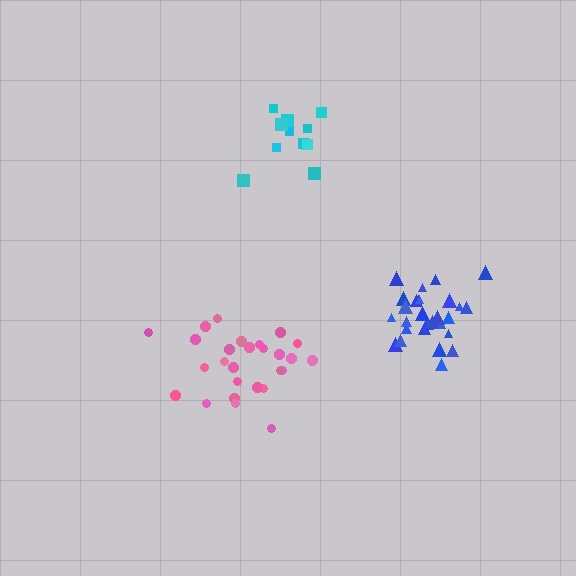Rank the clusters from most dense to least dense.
blue, pink, cyan.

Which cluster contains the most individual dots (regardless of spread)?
Blue (29).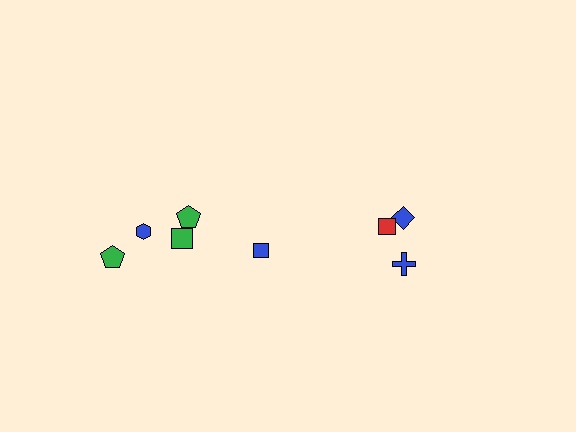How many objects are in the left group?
There are 5 objects.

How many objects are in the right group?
There are 3 objects.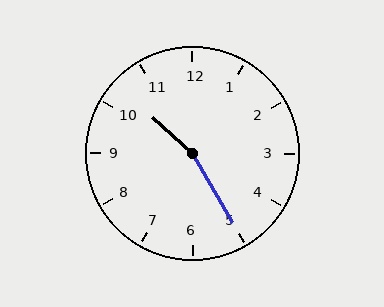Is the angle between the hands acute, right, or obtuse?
It is obtuse.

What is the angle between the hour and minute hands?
Approximately 162 degrees.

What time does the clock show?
10:25.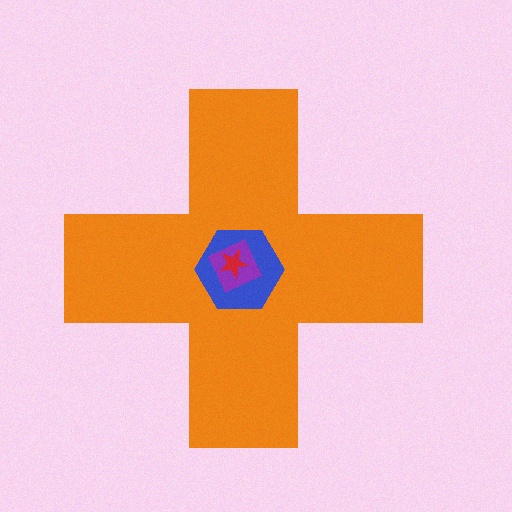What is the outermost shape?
The orange cross.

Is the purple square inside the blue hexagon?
Yes.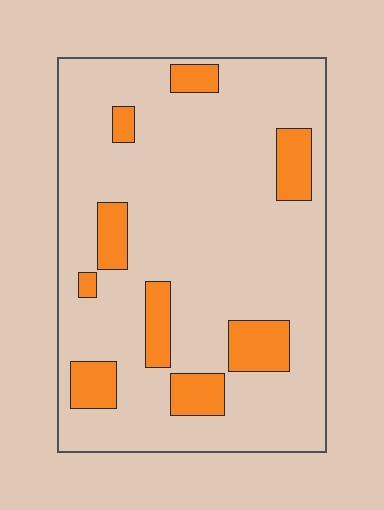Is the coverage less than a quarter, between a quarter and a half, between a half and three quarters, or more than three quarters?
Less than a quarter.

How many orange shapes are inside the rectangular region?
9.